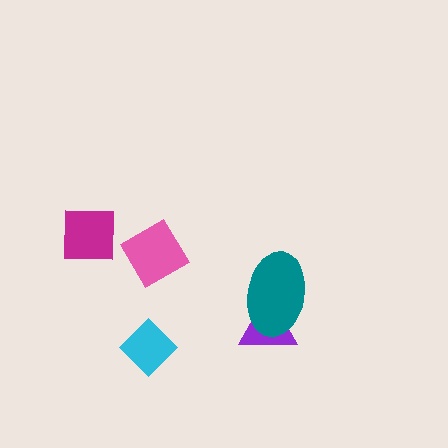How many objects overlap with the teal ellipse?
1 object overlaps with the teal ellipse.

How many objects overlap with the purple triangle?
1 object overlaps with the purple triangle.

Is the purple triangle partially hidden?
Yes, it is partially covered by another shape.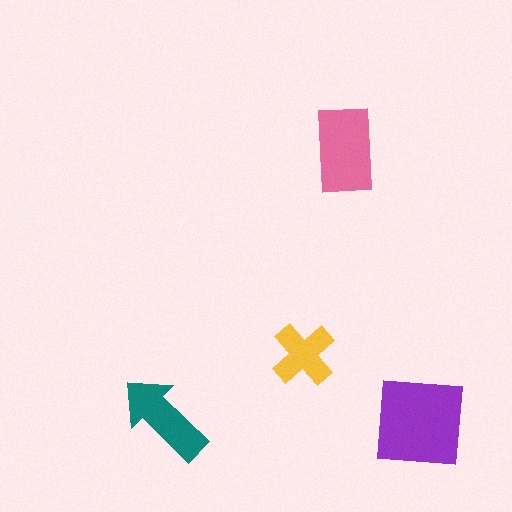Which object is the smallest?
The yellow cross.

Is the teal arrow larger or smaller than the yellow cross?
Larger.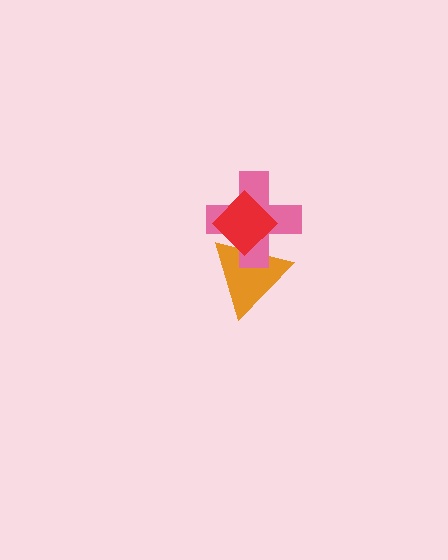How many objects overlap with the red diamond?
2 objects overlap with the red diamond.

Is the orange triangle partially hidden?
Yes, it is partially covered by another shape.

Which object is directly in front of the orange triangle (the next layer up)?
The pink cross is directly in front of the orange triangle.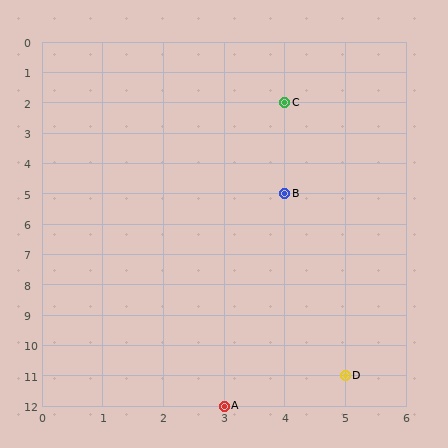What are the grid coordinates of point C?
Point C is at grid coordinates (4, 2).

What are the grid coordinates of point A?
Point A is at grid coordinates (3, 12).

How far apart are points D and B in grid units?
Points D and B are 1 column and 6 rows apart (about 6.1 grid units diagonally).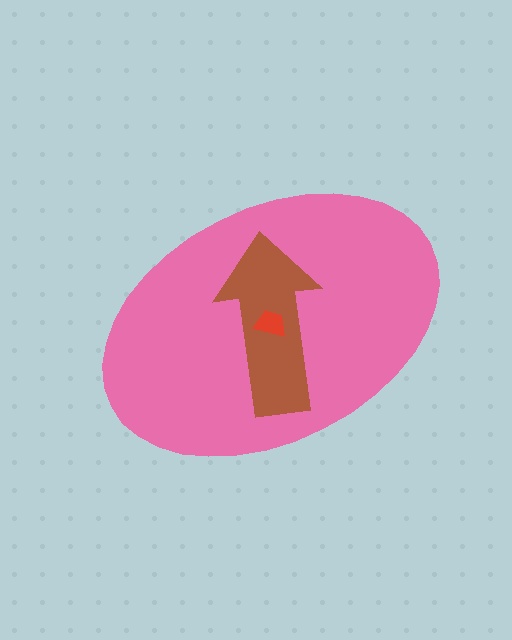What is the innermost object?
The red trapezoid.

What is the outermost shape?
The pink ellipse.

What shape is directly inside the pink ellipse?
The brown arrow.